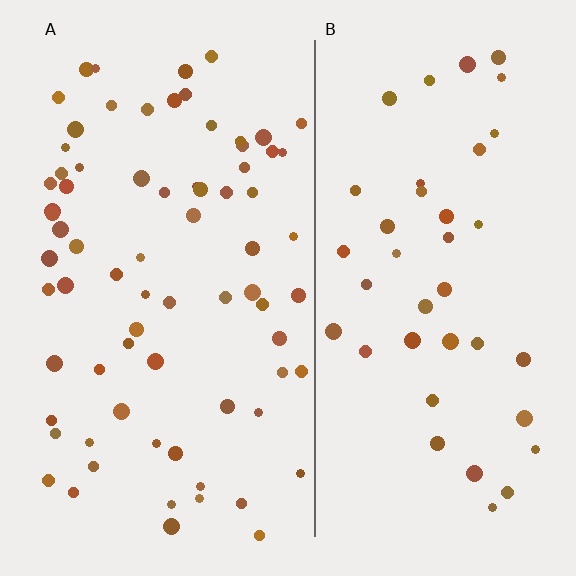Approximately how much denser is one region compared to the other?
Approximately 1.9× — region A over region B.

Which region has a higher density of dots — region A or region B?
A (the left).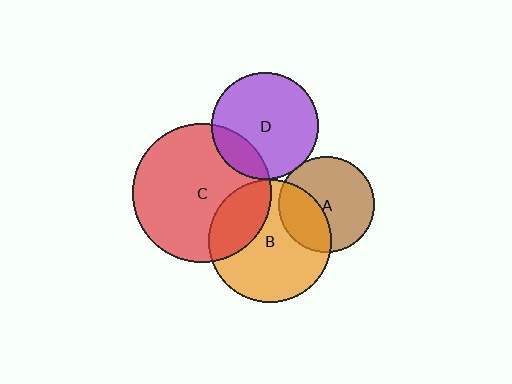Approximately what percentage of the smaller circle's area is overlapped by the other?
Approximately 5%.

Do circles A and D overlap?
Yes.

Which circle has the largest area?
Circle C (red).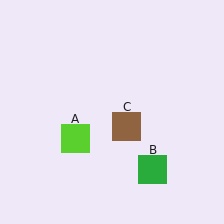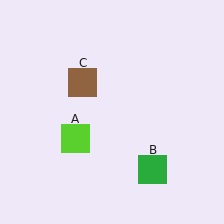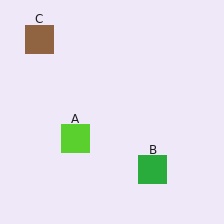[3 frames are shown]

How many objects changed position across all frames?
1 object changed position: brown square (object C).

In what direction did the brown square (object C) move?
The brown square (object C) moved up and to the left.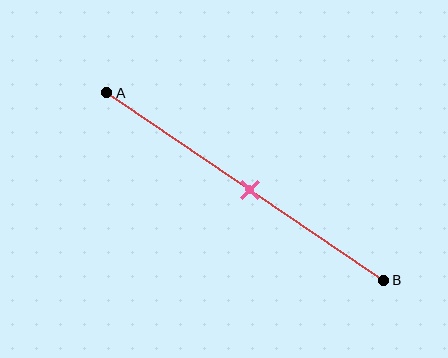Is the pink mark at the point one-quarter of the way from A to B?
No, the mark is at about 50% from A, not at the 25% one-quarter point.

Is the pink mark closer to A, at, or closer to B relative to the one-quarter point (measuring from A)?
The pink mark is closer to point B than the one-quarter point of segment AB.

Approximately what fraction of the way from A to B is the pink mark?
The pink mark is approximately 50% of the way from A to B.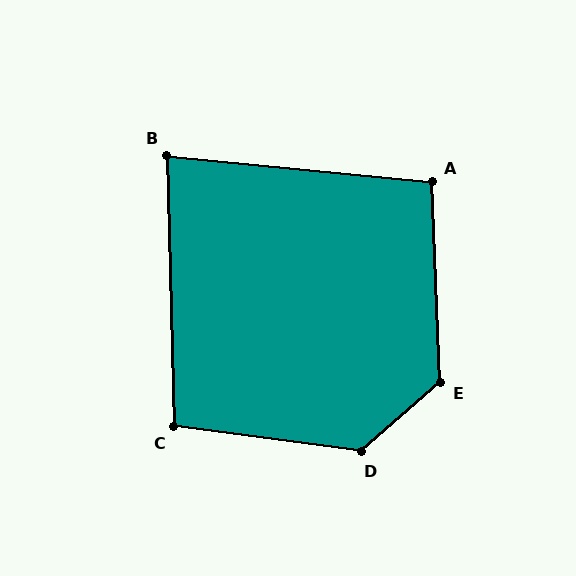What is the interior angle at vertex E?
Approximately 129 degrees (obtuse).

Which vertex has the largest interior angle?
D, at approximately 131 degrees.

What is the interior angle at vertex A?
Approximately 98 degrees (obtuse).